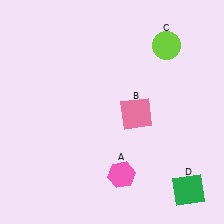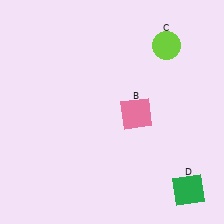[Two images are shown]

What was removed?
The pink hexagon (A) was removed in Image 2.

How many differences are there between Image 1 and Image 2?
There is 1 difference between the two images.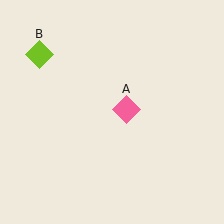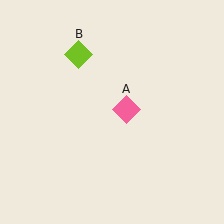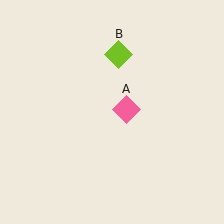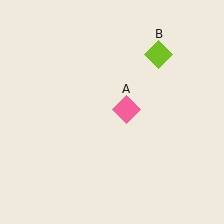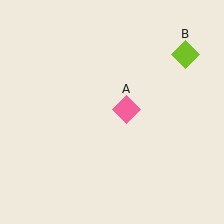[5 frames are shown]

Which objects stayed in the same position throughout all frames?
Pink diamond (object A) remained stationary.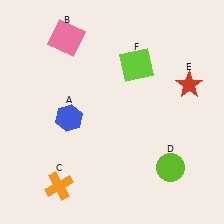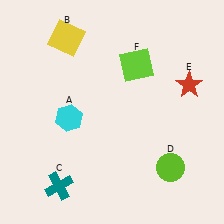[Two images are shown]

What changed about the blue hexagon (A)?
In Image 1, A is blue. In Image 2, it changed to cyan.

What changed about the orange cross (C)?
In Image 1, C is orange. In Image 2, it changed to teal.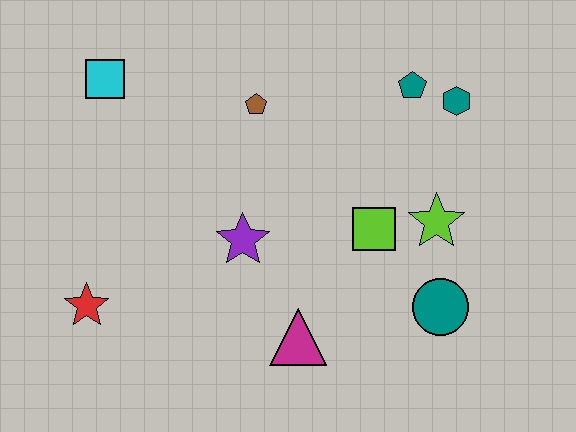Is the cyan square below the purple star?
No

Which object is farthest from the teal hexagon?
The red star is farthest from the teal hexagon.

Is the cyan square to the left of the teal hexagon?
Yes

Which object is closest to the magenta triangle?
The purple star is closest to the magenta triangle.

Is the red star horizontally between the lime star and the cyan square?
No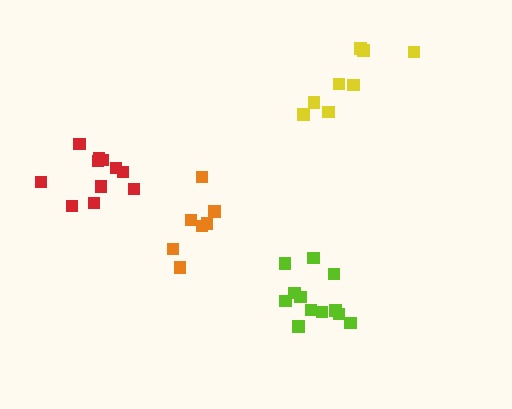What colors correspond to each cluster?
The clusters are colored: lime, orange, yellow, red.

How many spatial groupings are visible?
There are 4 spatial groupings.